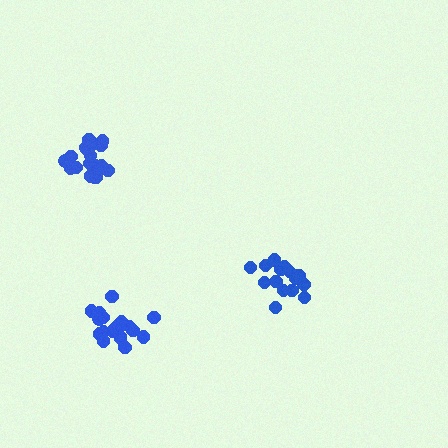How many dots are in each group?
Group 1: 20 dots, Group 2: 15 dots, Group 3: 18 dots (53 total).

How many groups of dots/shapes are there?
There are 3 groups.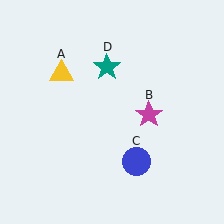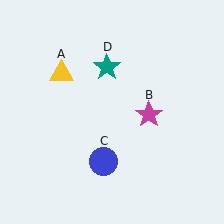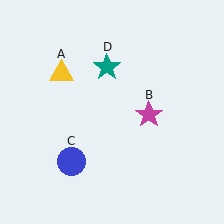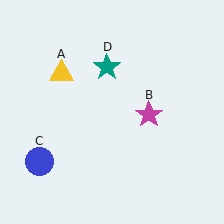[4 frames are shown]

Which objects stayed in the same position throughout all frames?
Yellow triangle (object A) and magenta star (object B) and teal star (object D) remained stationary.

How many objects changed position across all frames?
1 object changed position: blue circle (object C).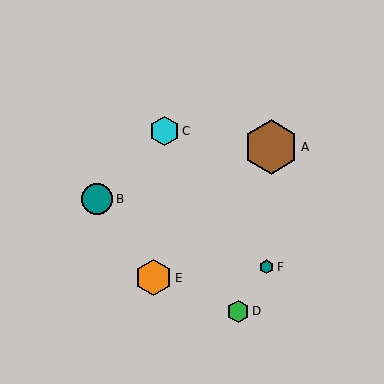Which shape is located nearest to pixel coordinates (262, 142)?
The brown hexagon (labeled A) at (271, 147) is nearest to that location.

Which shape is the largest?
The brown hexagon (labeled A) is the largest.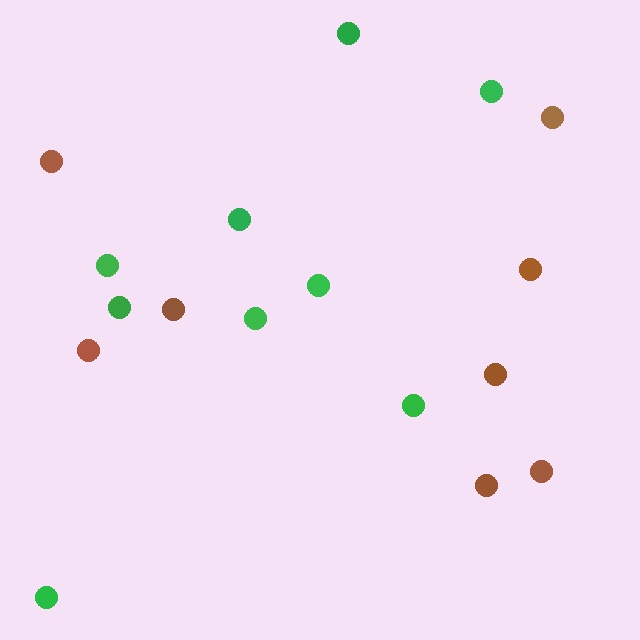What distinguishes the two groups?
There are 2 groups: one group of green circles (9) and one group of brown circles (8).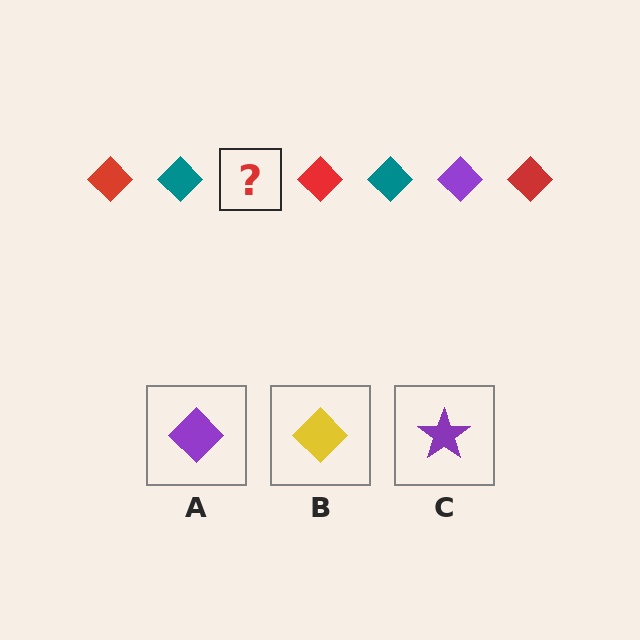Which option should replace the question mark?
Option A.